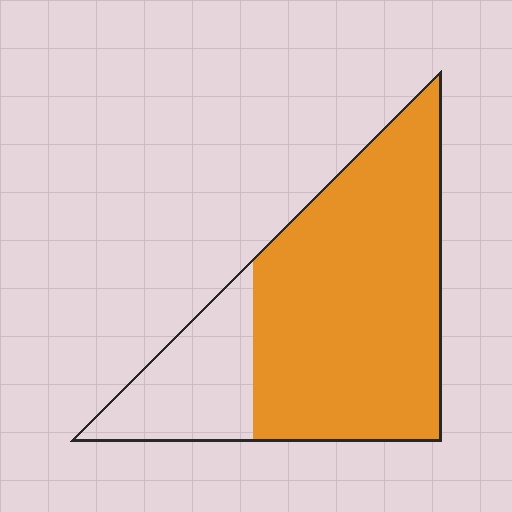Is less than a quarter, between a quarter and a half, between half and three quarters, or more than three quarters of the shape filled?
More than three quarters.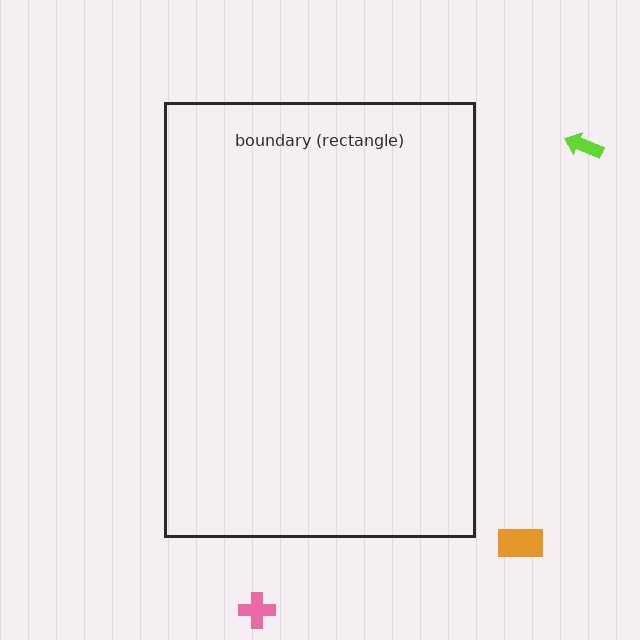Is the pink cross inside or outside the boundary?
Outside.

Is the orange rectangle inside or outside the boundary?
Outside.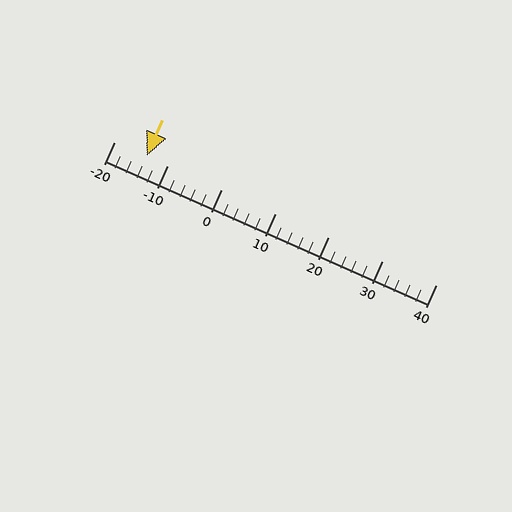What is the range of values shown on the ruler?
The ruler shows values from -20 to 40.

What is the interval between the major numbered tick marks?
The major tick marks are spaced 10 units apart.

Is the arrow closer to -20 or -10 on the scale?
The arrow is closer to -10.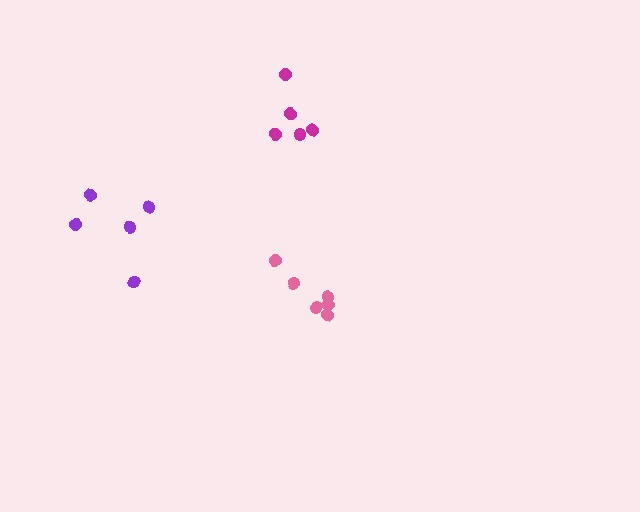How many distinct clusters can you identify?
There are 3 distinct clusters.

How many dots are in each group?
Group 1: 6 dots, Group 2: 5 dots, Group 3: 5 dots (16 total).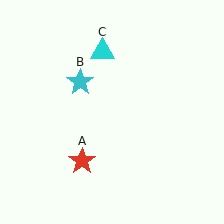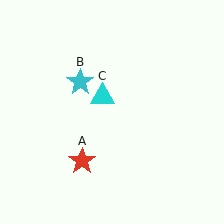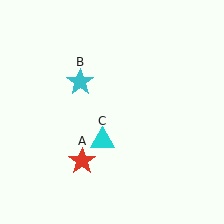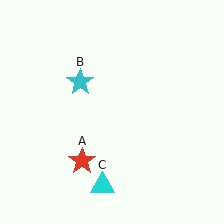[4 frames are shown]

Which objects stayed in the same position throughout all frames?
Red star (object A) and cyan star (object B) remained stationary.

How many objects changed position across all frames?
1 object changed position: cyan triangle (object C).